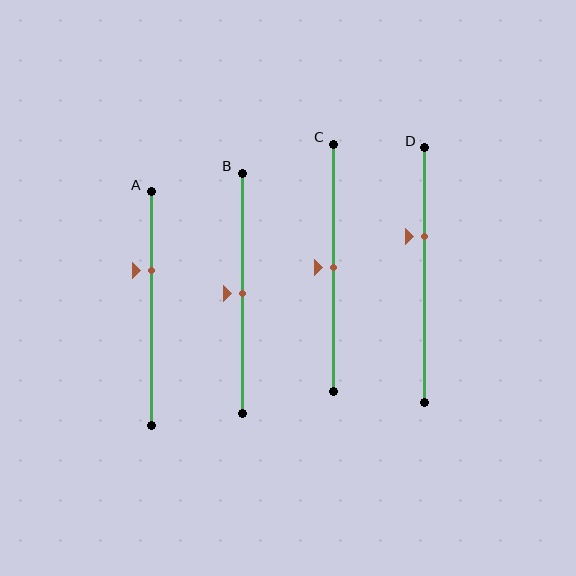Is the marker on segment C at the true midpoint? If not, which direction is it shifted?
Yes, the marker on segment C is at the true midpoint.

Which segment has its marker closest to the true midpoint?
Segment B has its marker closest to the true midpoint.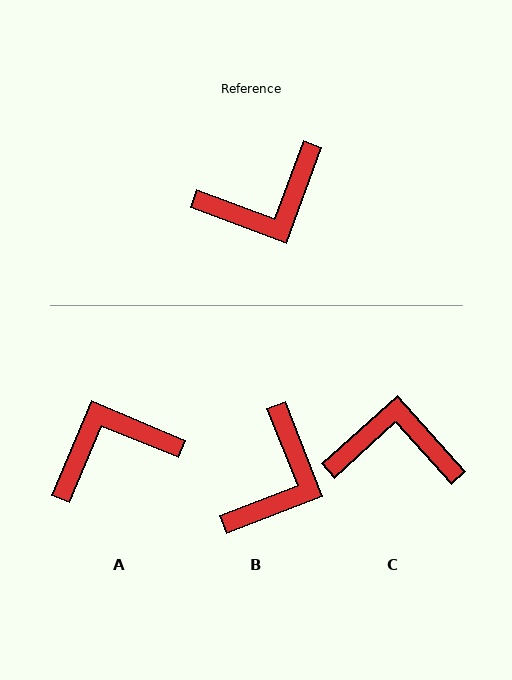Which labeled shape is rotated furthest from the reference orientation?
A, about 178 degrees away.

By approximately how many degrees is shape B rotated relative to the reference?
Approximately 42 degrees counter-clockwise.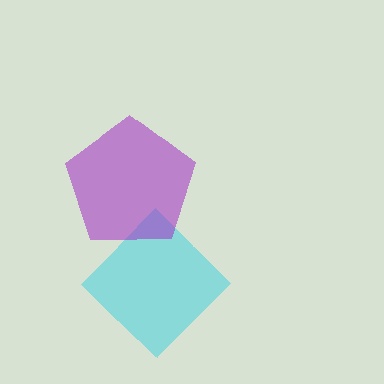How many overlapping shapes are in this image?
There are 2 overlapping shapes in the image.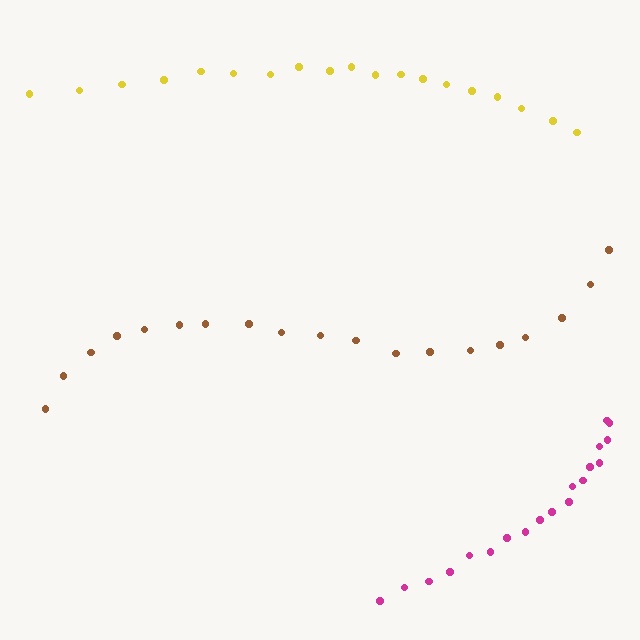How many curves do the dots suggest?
There are 3 distinct paths.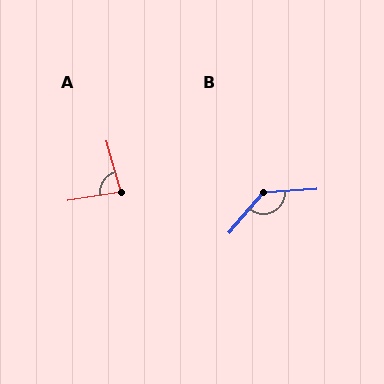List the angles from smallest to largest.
A (83°), B (135°).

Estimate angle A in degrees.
Approximately 83 degrees.